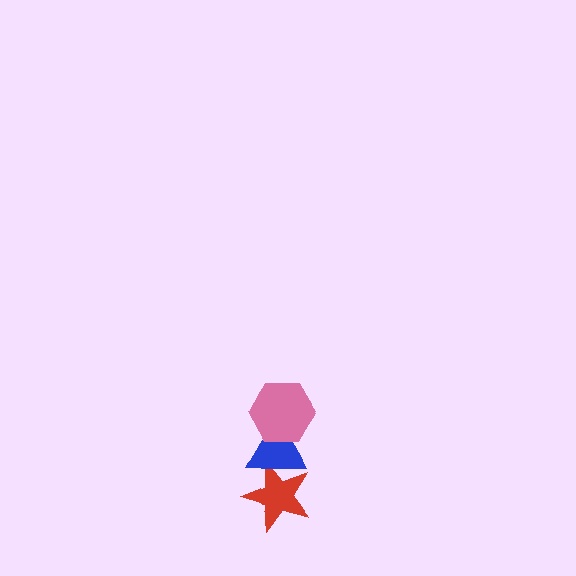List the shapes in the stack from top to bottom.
From top to bottom: the pink hexagon, the blue triangle, the red star.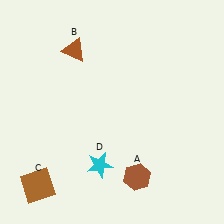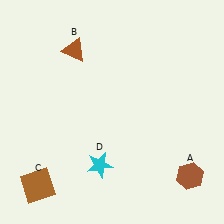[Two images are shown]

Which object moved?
The brown hexagon (A) moved right.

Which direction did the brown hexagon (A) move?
The brown hexagon (A) moved right.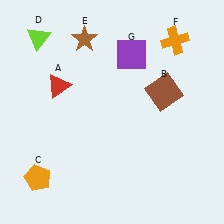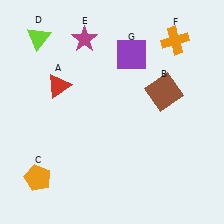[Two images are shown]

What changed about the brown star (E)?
In Image 1, E is brown. In Image 2, it changed to magenta.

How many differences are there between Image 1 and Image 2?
There is 1 difference between the two images.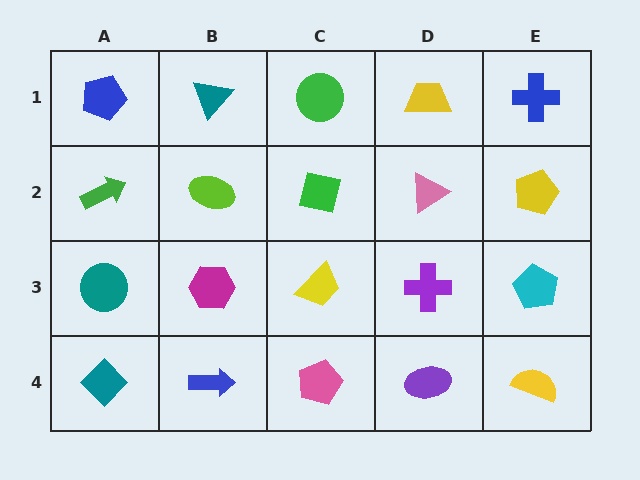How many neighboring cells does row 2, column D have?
4.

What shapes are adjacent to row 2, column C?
A green circle (row 1, column C), a yellow trapezoid (row 3, column C), a lime ellipse (row 2, column B), a pink triangle (row 2, column D).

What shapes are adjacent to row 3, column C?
A green square (row 2, column C), a pink pentagon (row 4, column C), a magenta hexagon (row 3, column B), a purple cross (row 3, column D).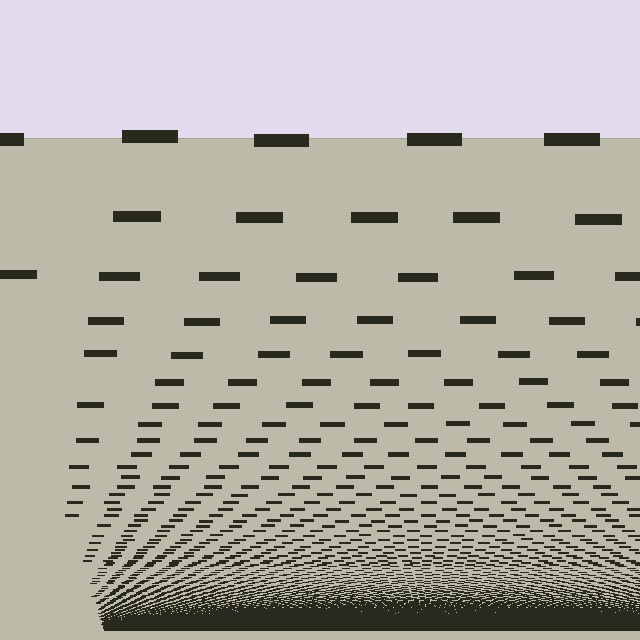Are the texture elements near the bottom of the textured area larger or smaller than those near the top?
Smaller. The gradient is inverted — elements near the bottom are smaller and denser.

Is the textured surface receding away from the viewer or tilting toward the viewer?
The surface appears to tilt toward the viewer. Texture elements get larger and sparser toward the top.